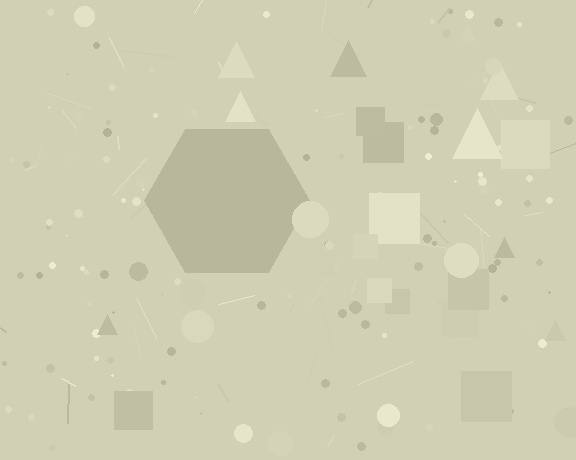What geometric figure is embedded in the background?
A hexagon is embedded in the background.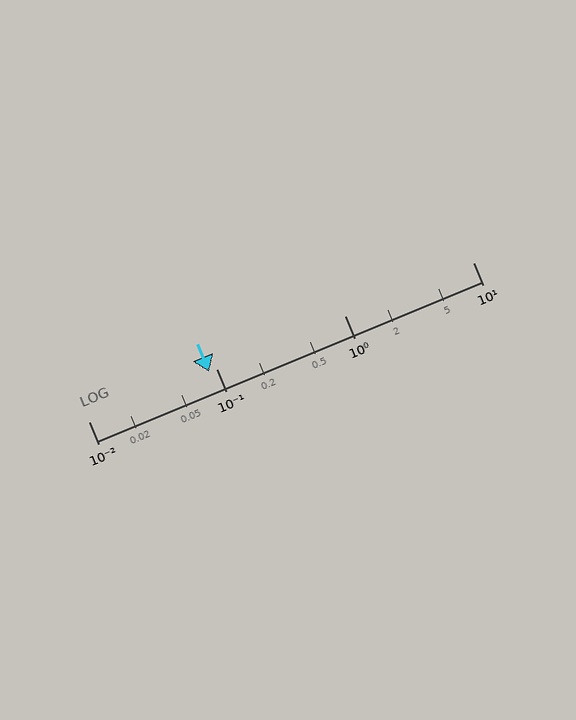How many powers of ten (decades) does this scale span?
The scale spans 3 decades, from 0.01 to 10.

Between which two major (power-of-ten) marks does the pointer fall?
The pointer is between 0.01 and 0.1.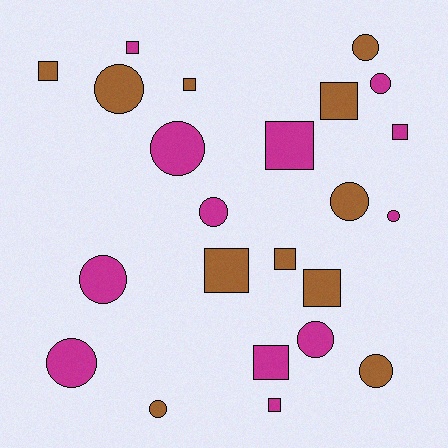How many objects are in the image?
There are 23 objects.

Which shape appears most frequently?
Circle, with 12 objects.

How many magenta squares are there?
There are 5 magenta squares.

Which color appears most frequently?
Magenta, with 12 objects.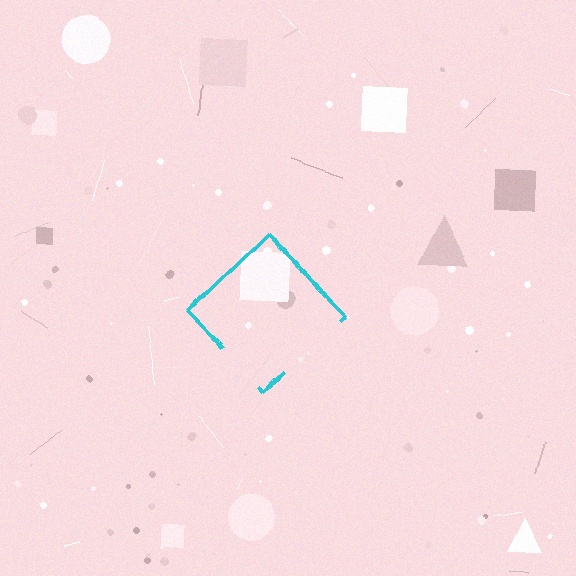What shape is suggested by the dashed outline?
The dashed outline suggests a diamond.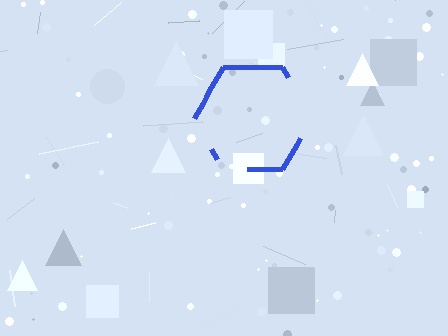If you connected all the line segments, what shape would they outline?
They would outline a hexagon.